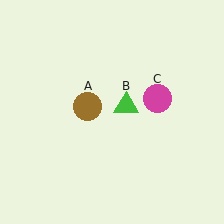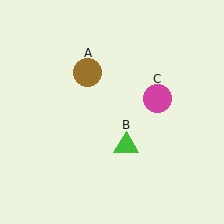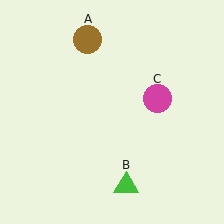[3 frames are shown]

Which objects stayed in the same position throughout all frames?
Magenta circle (object C) remained stationary.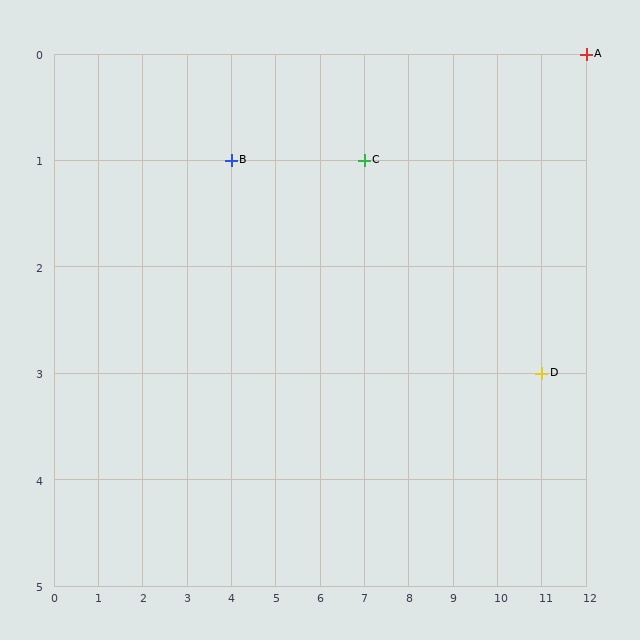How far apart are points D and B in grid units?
Points D and B are 7 columns and 2 rows apart (about 7.3 grid units diagonally).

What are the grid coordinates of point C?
Point C is at grid coordinates (7, 1).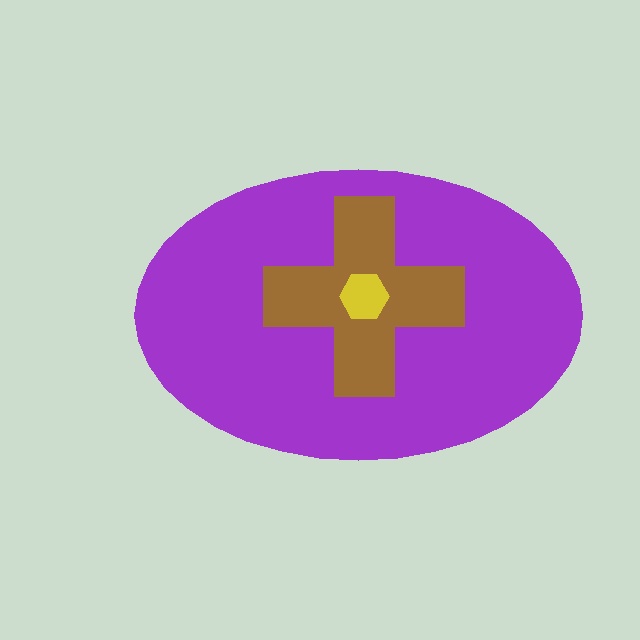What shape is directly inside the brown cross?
The yellow hexagon.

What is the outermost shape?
The purple ellipse.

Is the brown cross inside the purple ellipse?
Yes.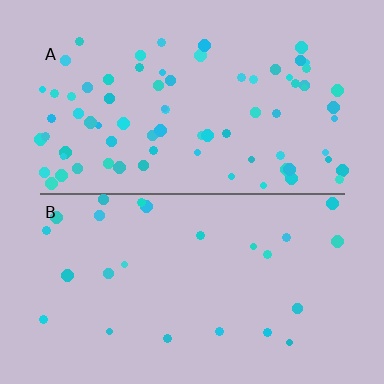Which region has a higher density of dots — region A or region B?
A (the top).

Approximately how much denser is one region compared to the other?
Approximately 3.1× — region A over region B.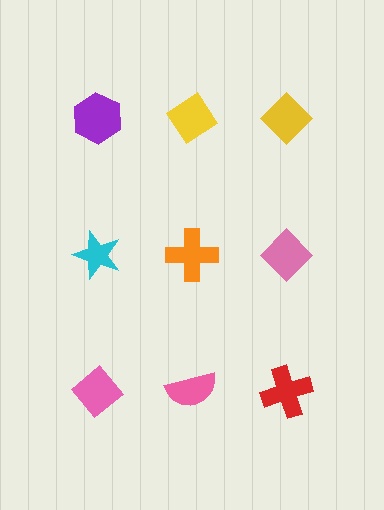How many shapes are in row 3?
3 shapes.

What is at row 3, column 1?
A pink diamond.